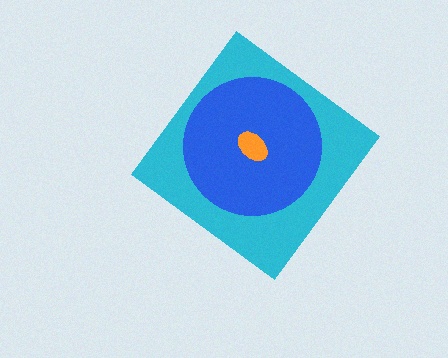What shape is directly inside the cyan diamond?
The blue circle.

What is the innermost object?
The orange ellipse.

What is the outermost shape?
The cyan diamond.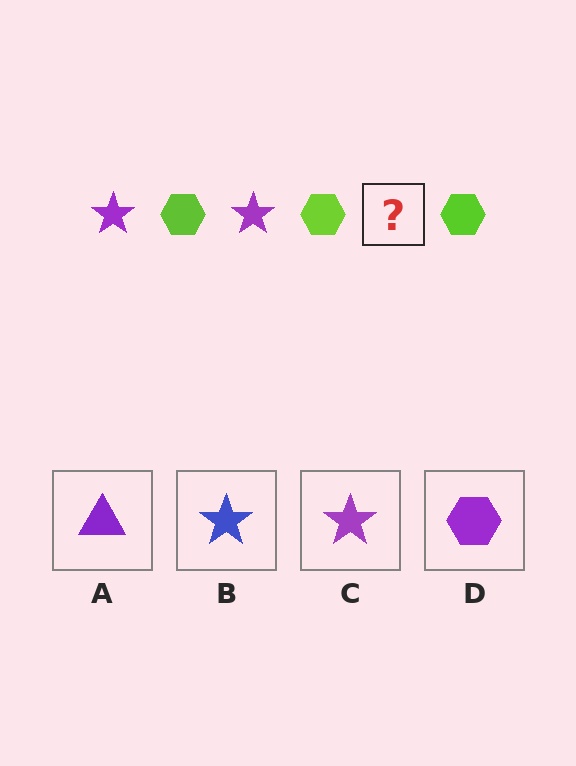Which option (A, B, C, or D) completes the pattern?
C.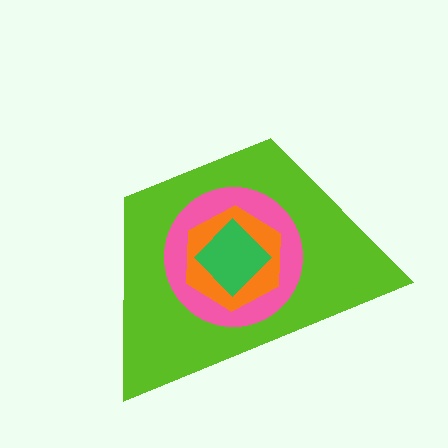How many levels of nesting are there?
4.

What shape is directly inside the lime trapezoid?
The pink circle.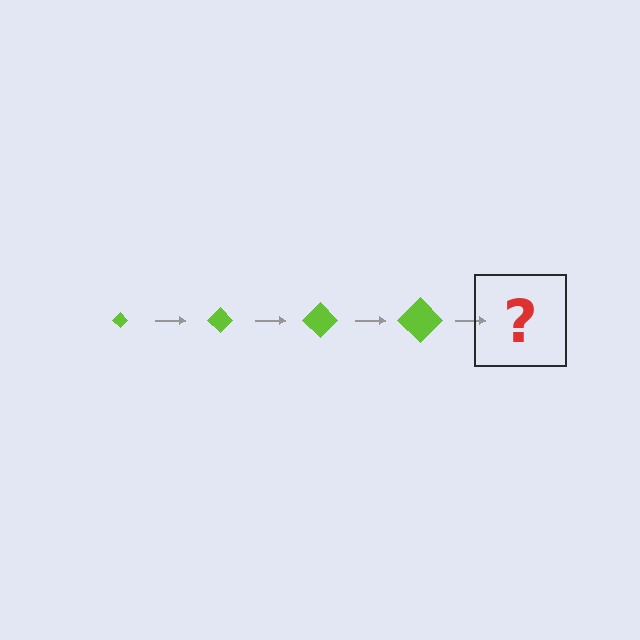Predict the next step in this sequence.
The next step is a lime diamond, larger than the previous one.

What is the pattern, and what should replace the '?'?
The pattern is that the diamond gets progressively larger each step. The '?' should be a lime diamond, larger than the previous one.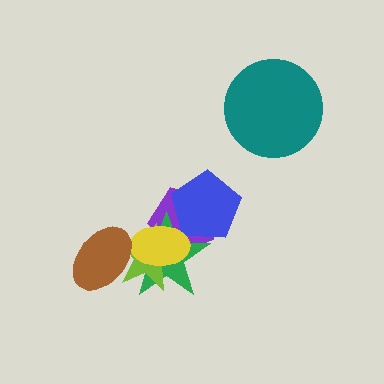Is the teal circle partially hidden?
No, no other shape covers it.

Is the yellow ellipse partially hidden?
Yes, it is partially covered by another shape.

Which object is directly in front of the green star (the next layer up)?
The lime star is directly in front of the green star.